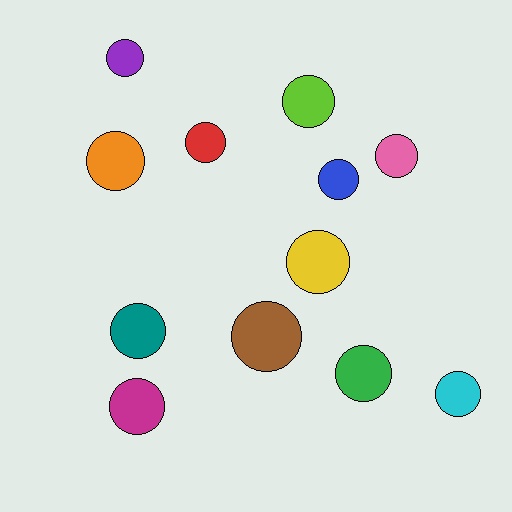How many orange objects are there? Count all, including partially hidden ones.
There is 1 orange object.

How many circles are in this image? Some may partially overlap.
There are 12 circles.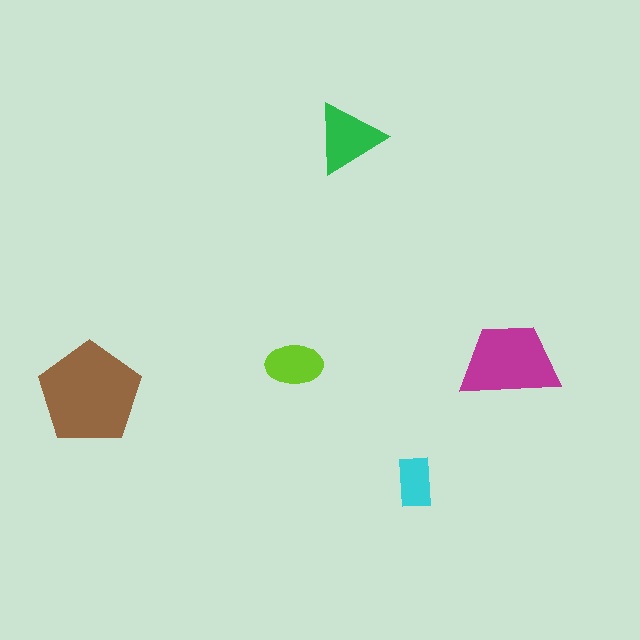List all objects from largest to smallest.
The brown pentagon, the magenta trapezoid, the green triangle, the lime ellipse, the cyan rectangle.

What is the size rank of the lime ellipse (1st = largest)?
4th.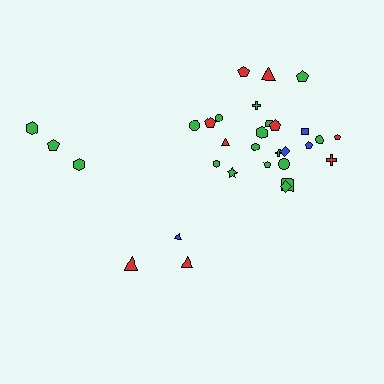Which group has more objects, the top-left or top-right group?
The top-right group.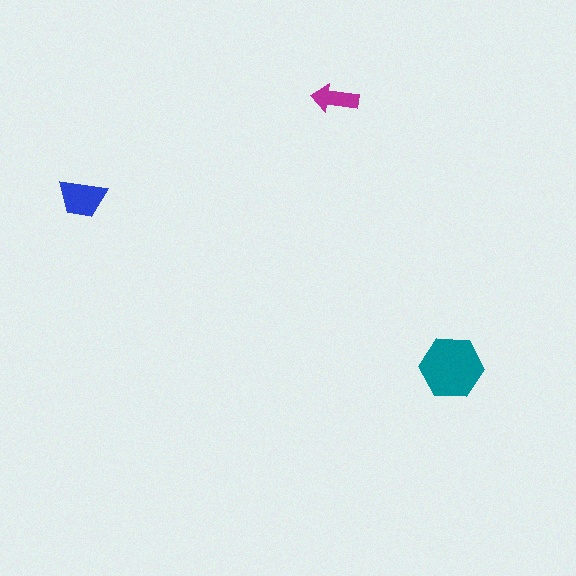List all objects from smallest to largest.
The magenta arrow, the blue trapezoid, the teal hexagon.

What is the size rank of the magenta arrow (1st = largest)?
3rd.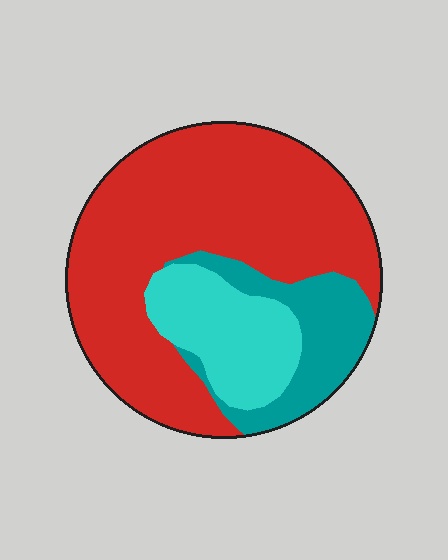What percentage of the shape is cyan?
Cyan covers roughly 20% of the shape.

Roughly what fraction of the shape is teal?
Teal covers about 15% of the shape.